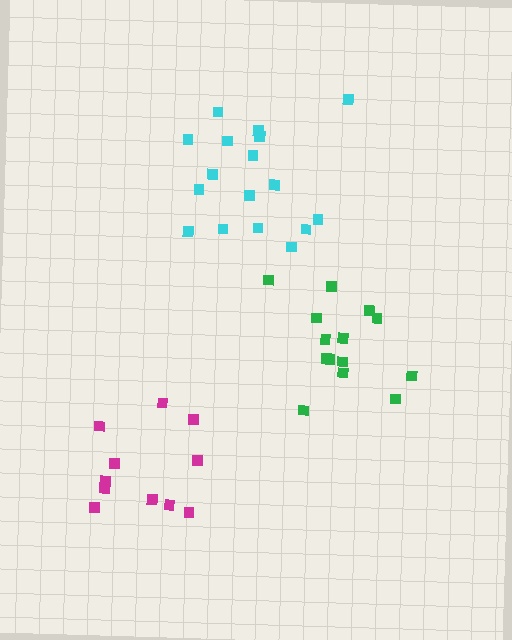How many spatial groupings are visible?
There are 3 spatial groupings.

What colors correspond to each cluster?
The clusters are colored: green, cyan, magenta.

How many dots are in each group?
Group 1: 14 dots, Group 2: 17 dots, Group 3: 11 dots (42 total).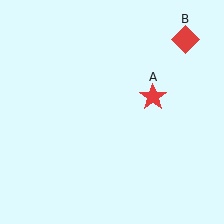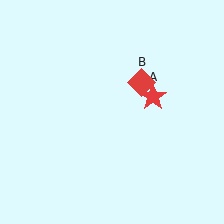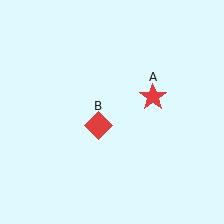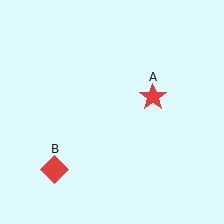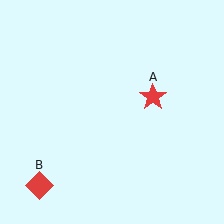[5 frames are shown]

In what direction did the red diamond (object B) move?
The red diamond (object B) moved down and to the left.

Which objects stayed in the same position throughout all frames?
Red star (object A) remained stationary.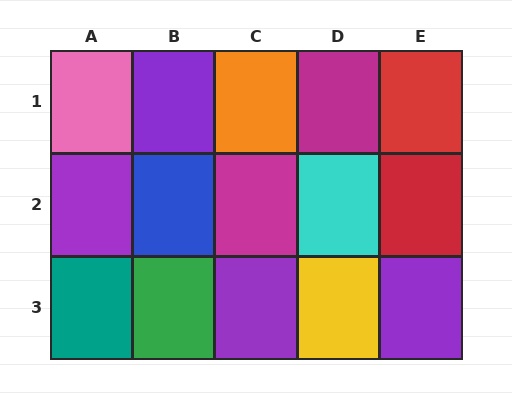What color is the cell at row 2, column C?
Magenta.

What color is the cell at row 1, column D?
Magenta.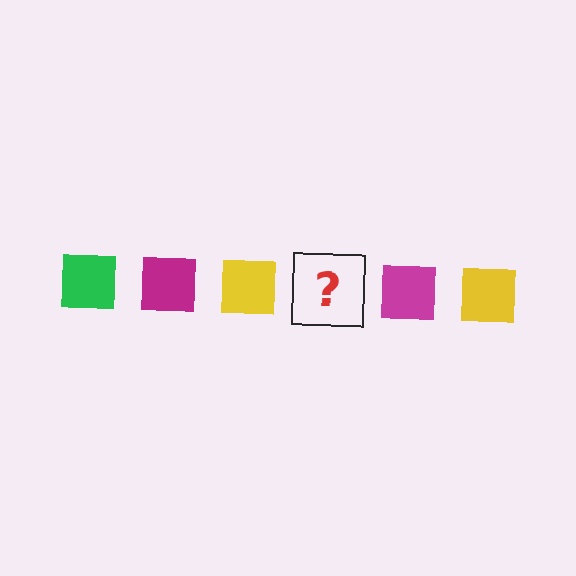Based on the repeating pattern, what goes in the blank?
The blank should be a green square.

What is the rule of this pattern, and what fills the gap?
The rule is that the pattern cycles through green, magenta, yellow squares. The gap should be filled with a green square.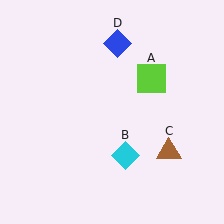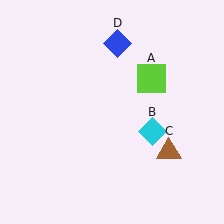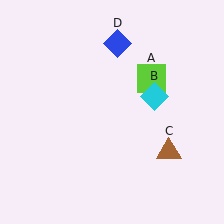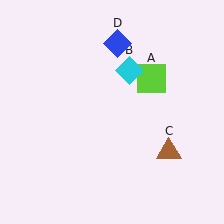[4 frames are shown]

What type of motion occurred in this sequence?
The cyan diamond (object B) rotated counterclockwise around the center of the scene.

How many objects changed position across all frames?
1 object changed position: cyan diamond (object B).